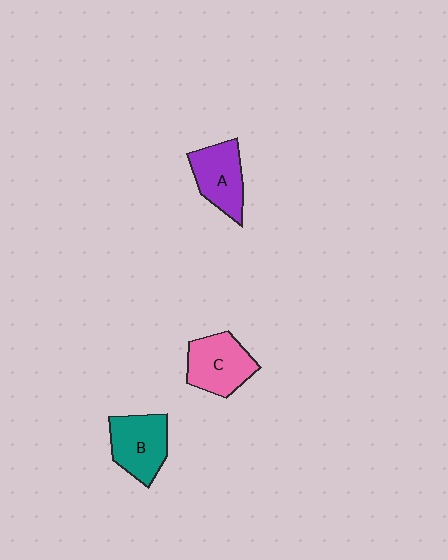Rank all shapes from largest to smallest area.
From largest to smallest: C (pink), B (teal), A (purple).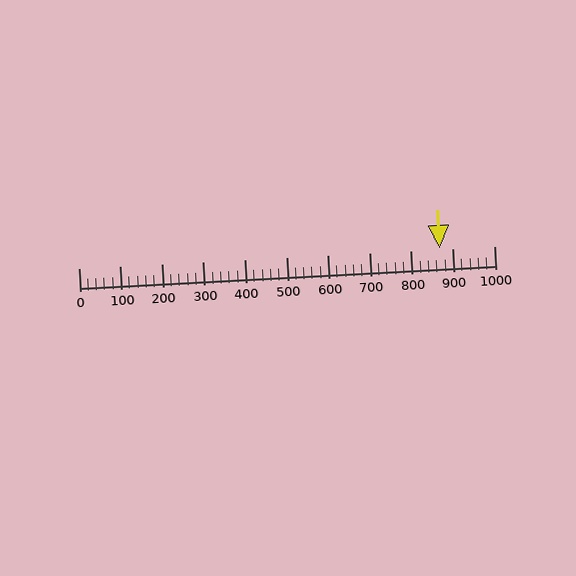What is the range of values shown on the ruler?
The ruler shows values from 0 to 1000.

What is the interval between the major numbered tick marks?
The major tick marks are spaced 100 units apart.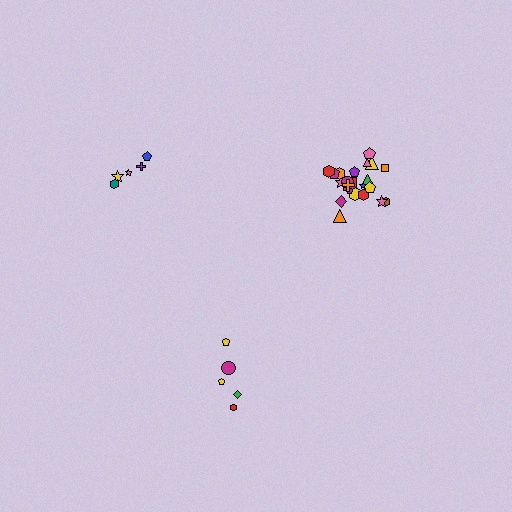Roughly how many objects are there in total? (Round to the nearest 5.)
Roughly 30 objects in total.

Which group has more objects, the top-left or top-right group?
The top-right group.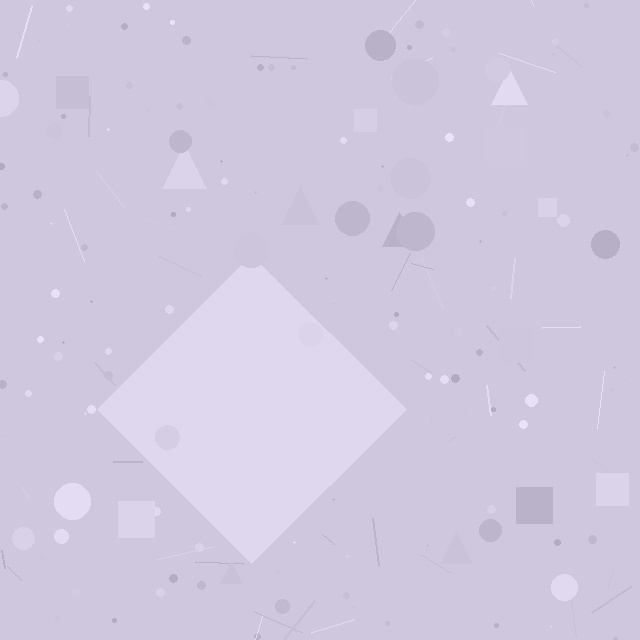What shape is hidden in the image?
A diamond is hidden in the image.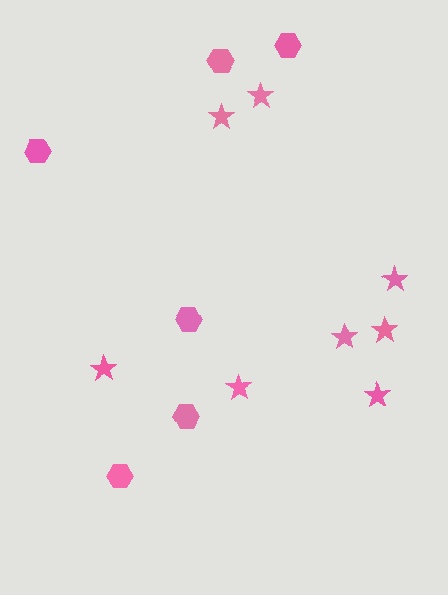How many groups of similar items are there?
There are 2 groups: one group of stars (8) and one group of hexagons (6).